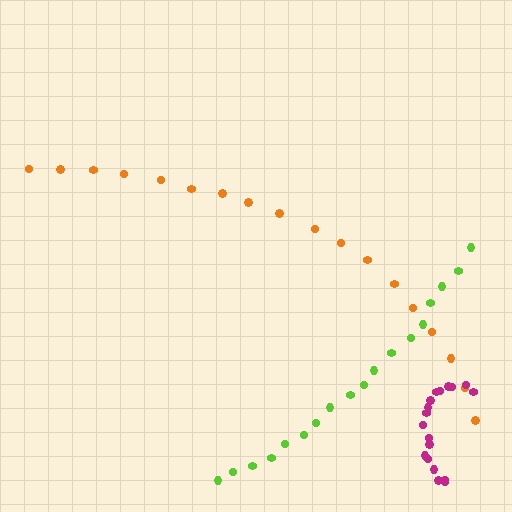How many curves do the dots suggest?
There are 3 distinct paths.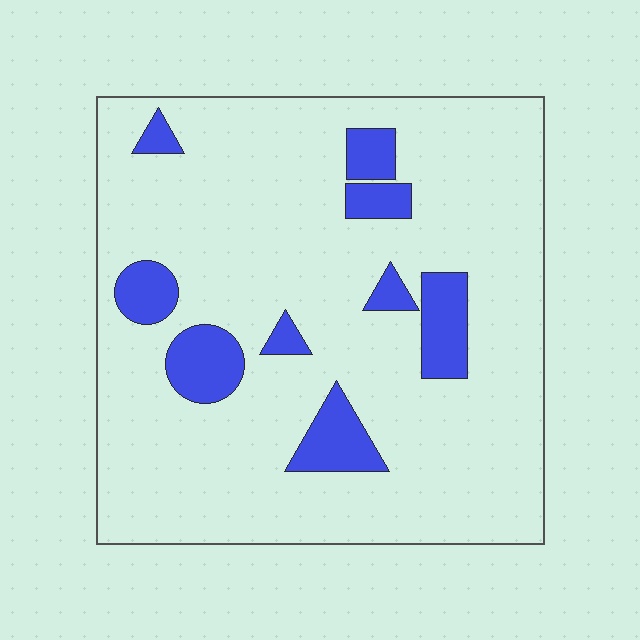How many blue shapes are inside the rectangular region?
9.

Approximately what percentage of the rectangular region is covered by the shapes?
Approximately 15%.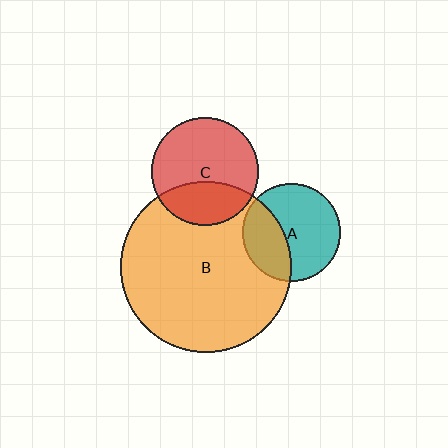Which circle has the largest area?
Circle B (orange).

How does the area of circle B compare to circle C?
Approximately 2.5 times.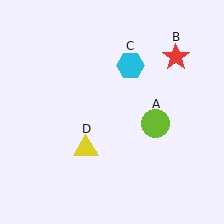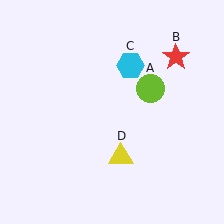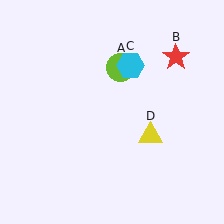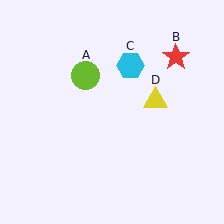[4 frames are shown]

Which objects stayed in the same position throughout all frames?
Red star (object B) and cyan hexagon (object C) remained stationary.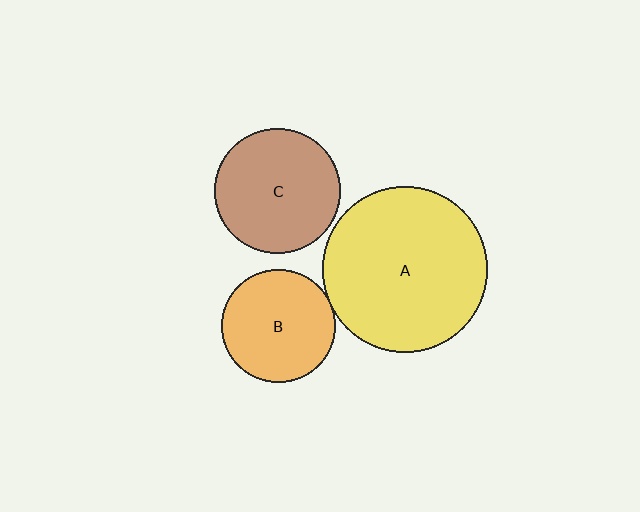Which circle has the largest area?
Circle A (yellow).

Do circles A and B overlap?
Yes.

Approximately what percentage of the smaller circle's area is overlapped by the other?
Approximately 5%.